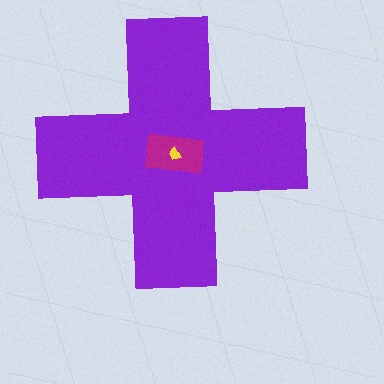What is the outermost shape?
The purple cross.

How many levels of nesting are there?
3.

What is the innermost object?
The yellow trapezoid.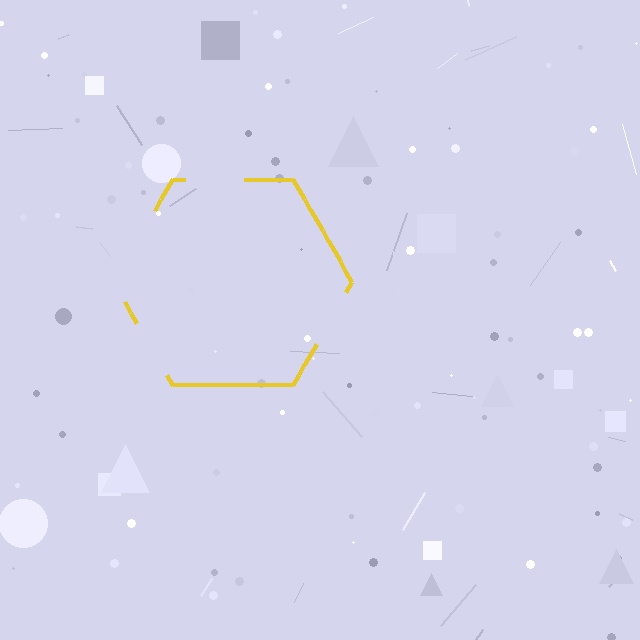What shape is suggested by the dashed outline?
The dashed outline suggests a hexagon.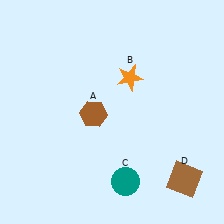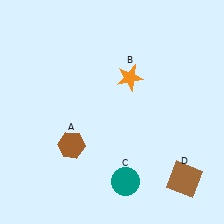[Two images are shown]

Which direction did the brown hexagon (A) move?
The brown hexagon (A) moved down.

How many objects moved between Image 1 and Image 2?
1 object moved between the two images.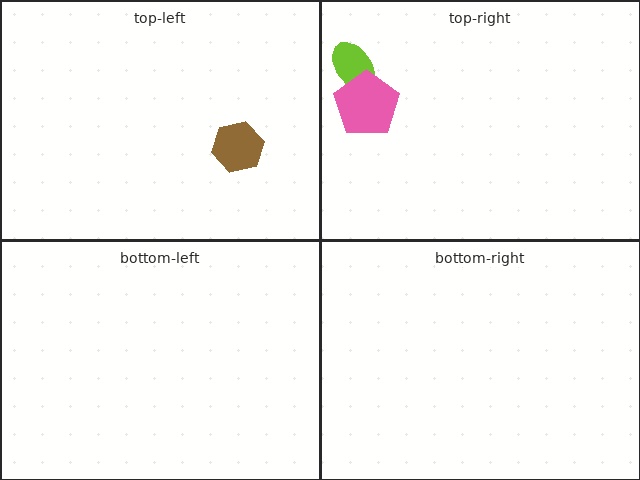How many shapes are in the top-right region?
2.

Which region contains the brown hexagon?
The top-left region.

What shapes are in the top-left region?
The brown hexagon.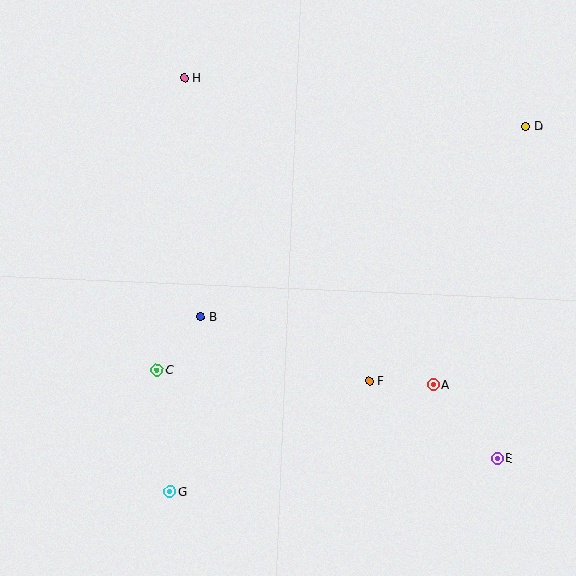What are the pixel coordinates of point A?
Point A is at (433, 384).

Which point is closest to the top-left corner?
Point H is closest to the top-left corner.